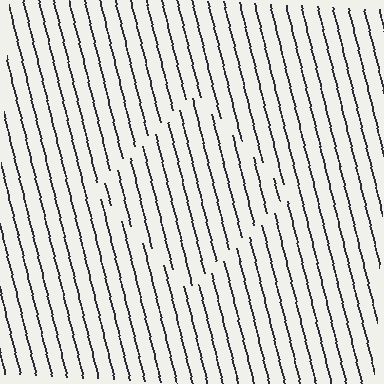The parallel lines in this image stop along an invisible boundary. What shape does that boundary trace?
An illusory square. The interior of the shape contains the same grating, shifted by half a period — the contour is defined by the phase discontinuity where line-ends from the inner and outer gratings abut.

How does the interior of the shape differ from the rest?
The interior of the shape contains the same grating, shifted by half a period — the contour is defined by the phase discontinuity where line-ends from the inner and outer gratings abut.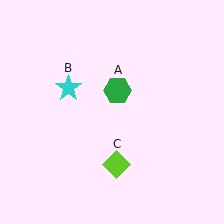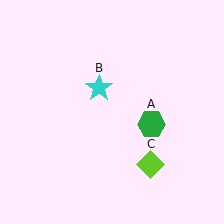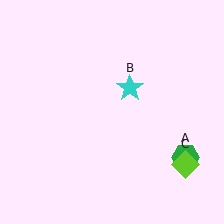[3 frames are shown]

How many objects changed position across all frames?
3 objects changed position: green hexagon (object A), cyan star (object B), lime diamond (object C).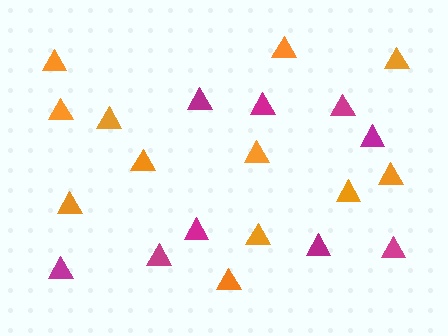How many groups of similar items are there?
There are 2 groups: one group of magenta triangles (9) and one group of orange triangles (12).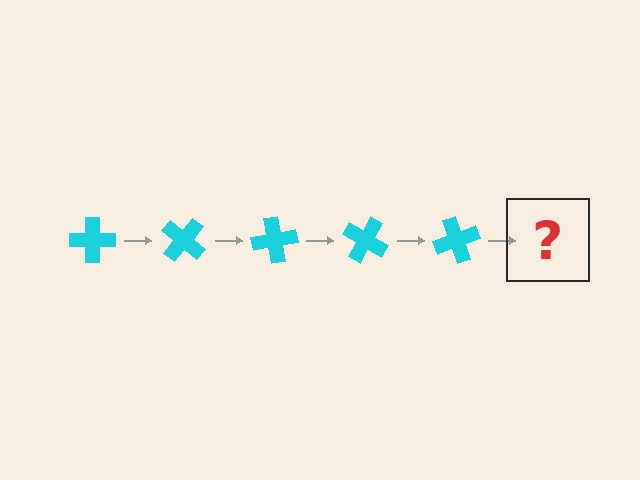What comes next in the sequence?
The next element should be a cyan cross rotated 200 degrees.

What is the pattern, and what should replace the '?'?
The pattern is that the cross rotates 40 degrees each step. The '?' should be a cyan cross rotated 200 degrees.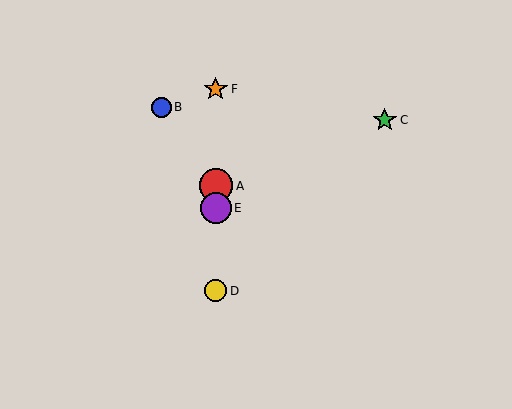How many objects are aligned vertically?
4 objects (A, D, E, F) are aligned vertically.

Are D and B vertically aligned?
No, D is at x≈216 and B is at x≈161.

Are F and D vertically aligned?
Yes, both are at x≈216.